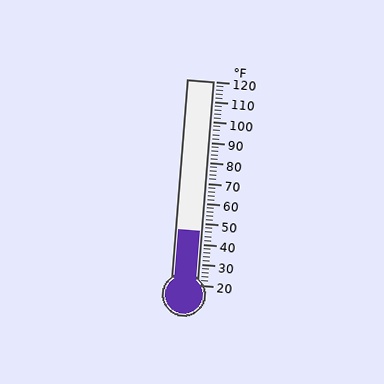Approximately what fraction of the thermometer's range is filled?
The thermometer is filled to approximately 25% of its range.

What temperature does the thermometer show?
The thermometer shows approximately 46°F.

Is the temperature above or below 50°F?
The temperature is below 50°F.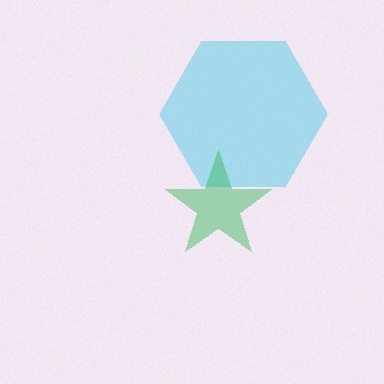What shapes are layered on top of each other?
The layered shapes are: a cyan hexagon, a green star.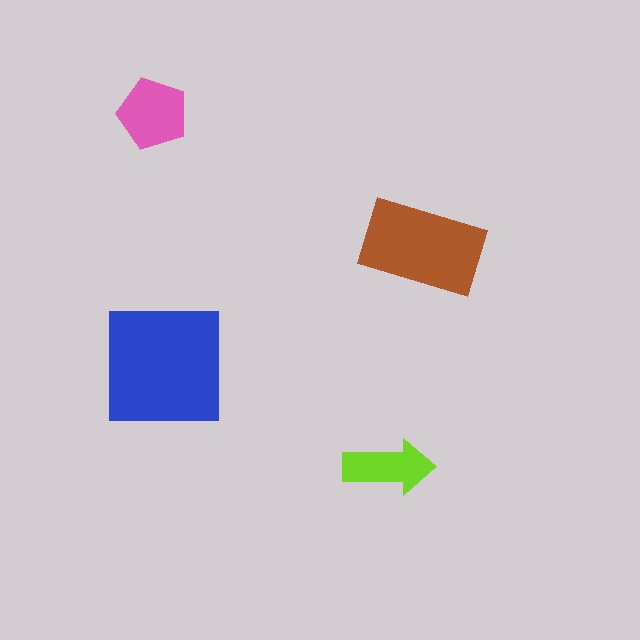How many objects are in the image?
There are 4 objects in the image.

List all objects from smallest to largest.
The lime arrow, the pink pentagon, the brown rectangle, the blue square.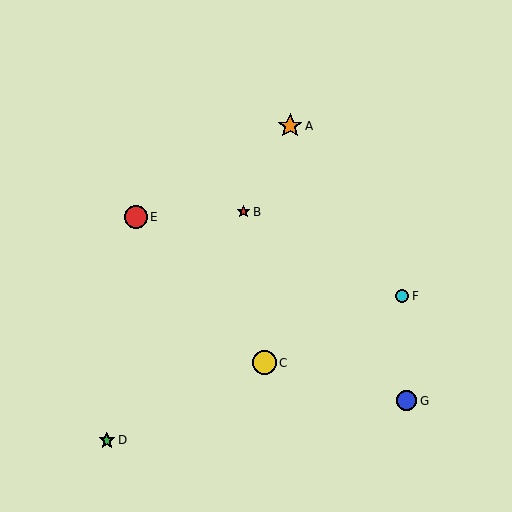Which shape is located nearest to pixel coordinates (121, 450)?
The green star (labeled D) at (107, 440) is nearest to that location.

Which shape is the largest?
The orange star (labeled A) is the largest.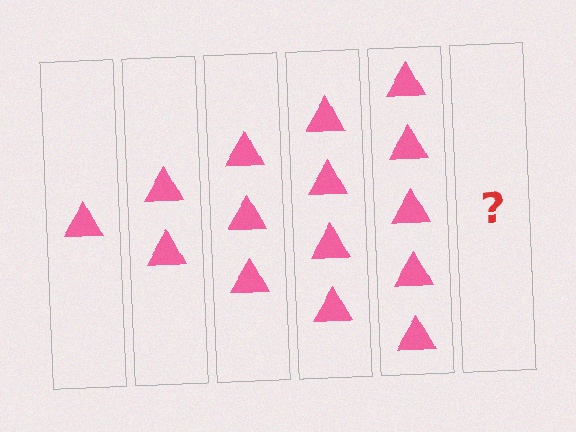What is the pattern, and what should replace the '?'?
The pattern is that each step adds one more triangle. The '?' should be 6 triangles.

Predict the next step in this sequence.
The next step is 6 triangles.